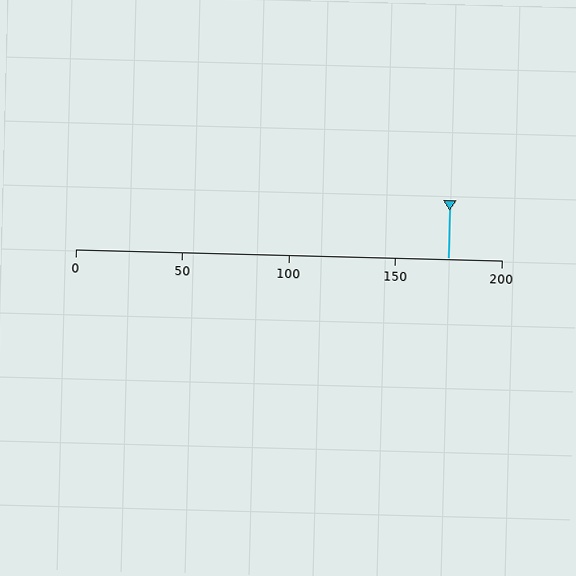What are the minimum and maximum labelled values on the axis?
The axis runs from 0 to 200.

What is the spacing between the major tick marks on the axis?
The major ticks are spaced 50 apart.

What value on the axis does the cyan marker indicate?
The marker indicates approximately 175.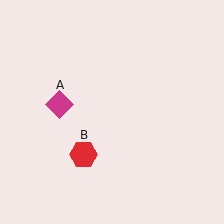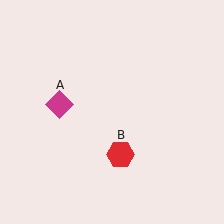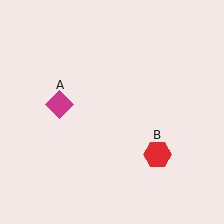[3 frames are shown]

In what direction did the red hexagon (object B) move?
The red hexagon (object B) moved right.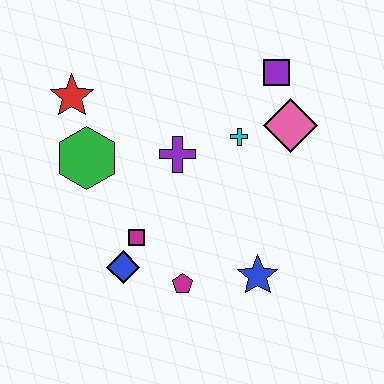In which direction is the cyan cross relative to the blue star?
The cyan cross is above the blue star.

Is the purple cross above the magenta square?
Yes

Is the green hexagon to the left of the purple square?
Yes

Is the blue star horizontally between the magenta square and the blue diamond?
No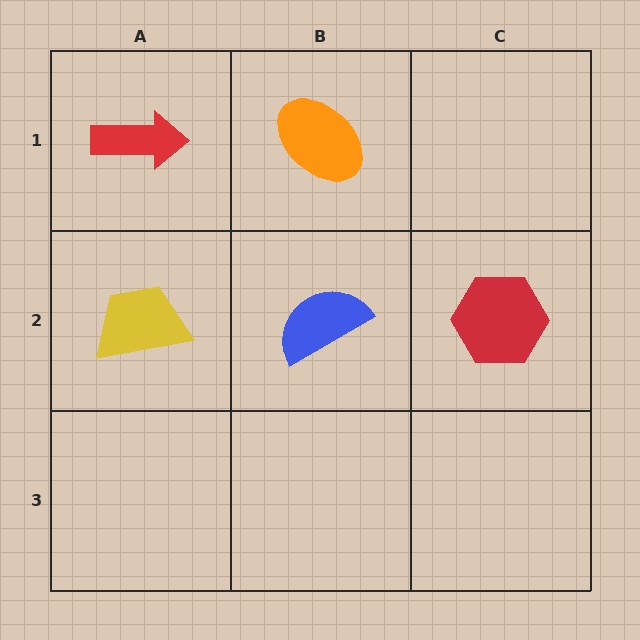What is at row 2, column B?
A blue semicircle.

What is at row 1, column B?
An orange ellipse.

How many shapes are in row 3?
0 shapes.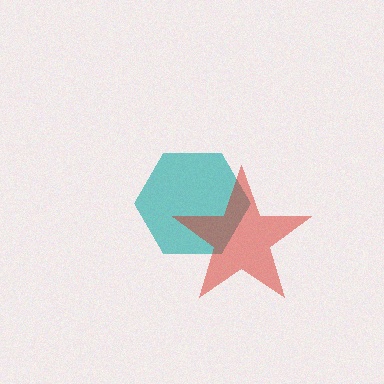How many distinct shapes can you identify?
There are 2 distinct shapes: a teal hexagon, a red star.